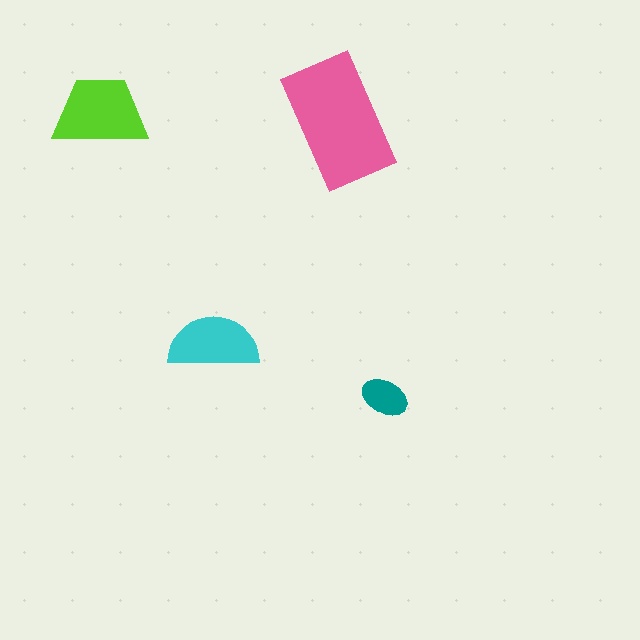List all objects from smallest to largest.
The teal ellipse, the cyan semicircle, the lime trapezoid, the pink rectangle.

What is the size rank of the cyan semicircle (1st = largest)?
3rd.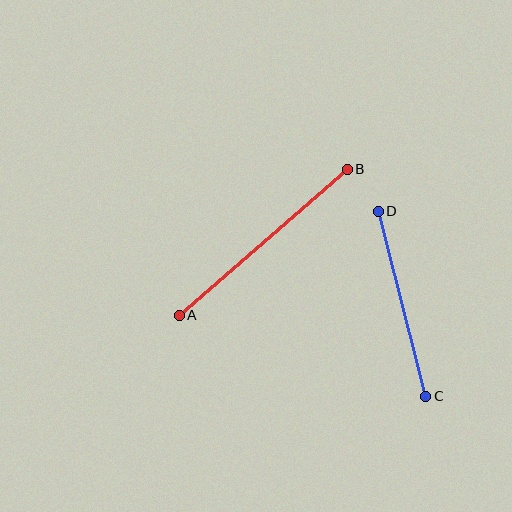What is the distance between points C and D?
The distance is approximately 191 pixels.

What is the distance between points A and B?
The distance is approximately 223 pixels.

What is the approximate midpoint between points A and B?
The midpoint is at approximately (263, 242) pixels.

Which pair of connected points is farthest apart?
Points A and B are farthest apart.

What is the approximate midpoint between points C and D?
The midpoint is at approximately (402, 304) pixels.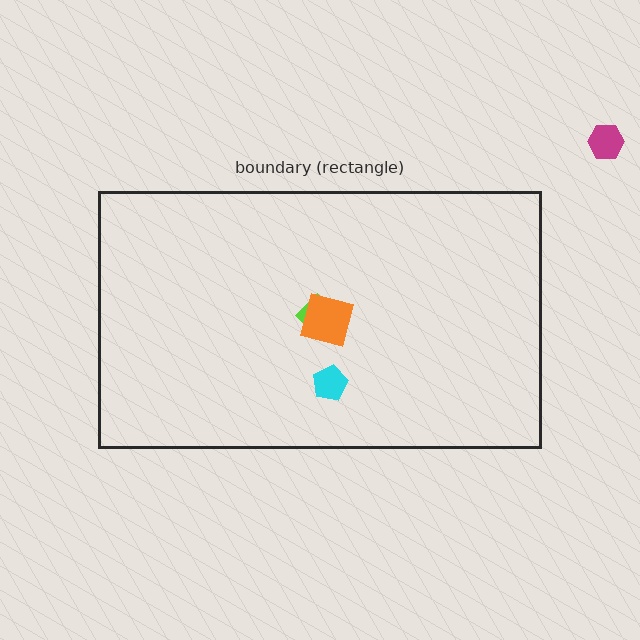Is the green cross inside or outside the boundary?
Inside.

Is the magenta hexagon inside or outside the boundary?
Outside.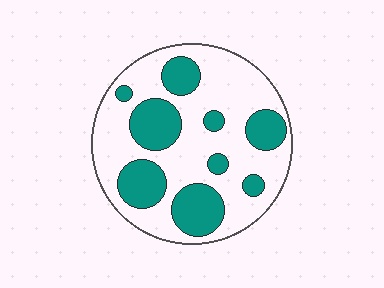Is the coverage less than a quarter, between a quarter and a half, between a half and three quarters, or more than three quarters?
Between a quarter and a half.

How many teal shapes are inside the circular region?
9.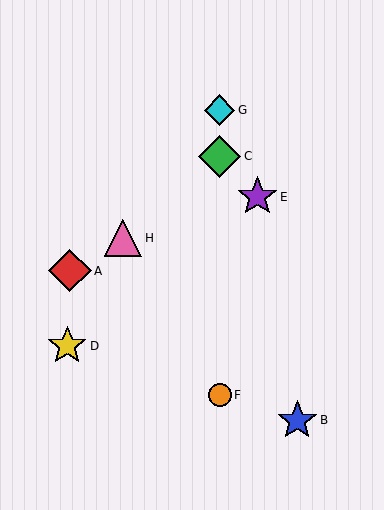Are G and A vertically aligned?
No, G is at x≈220 and A is at x≈70.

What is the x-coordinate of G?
Object G is at x≈220.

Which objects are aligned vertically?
Objects C, F, G are aligned vertically.